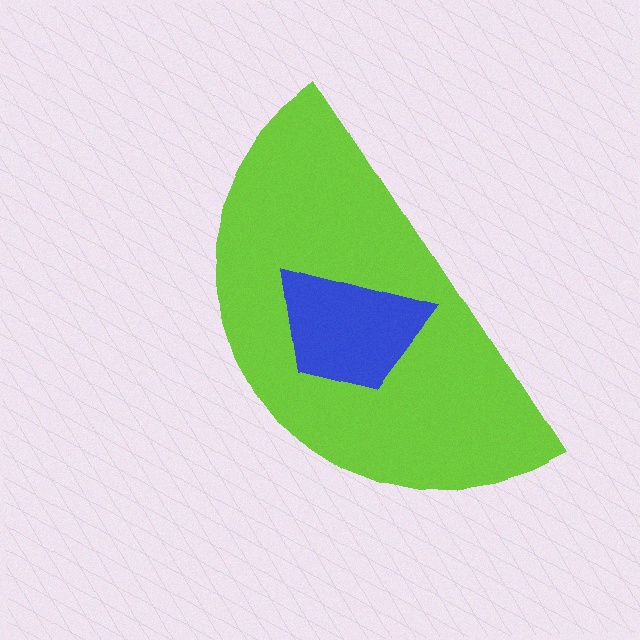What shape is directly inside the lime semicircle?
The blue trapezoid.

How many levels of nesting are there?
2.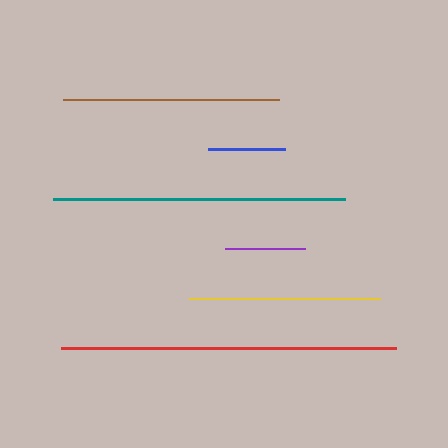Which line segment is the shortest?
The blue line is the shortest at approximately 78 pixels.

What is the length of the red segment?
The red segment is approximately 335 pixels long.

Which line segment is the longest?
The red line is the longest at approximately 335 pixels.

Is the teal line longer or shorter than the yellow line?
The teal line is longer than the yellow line.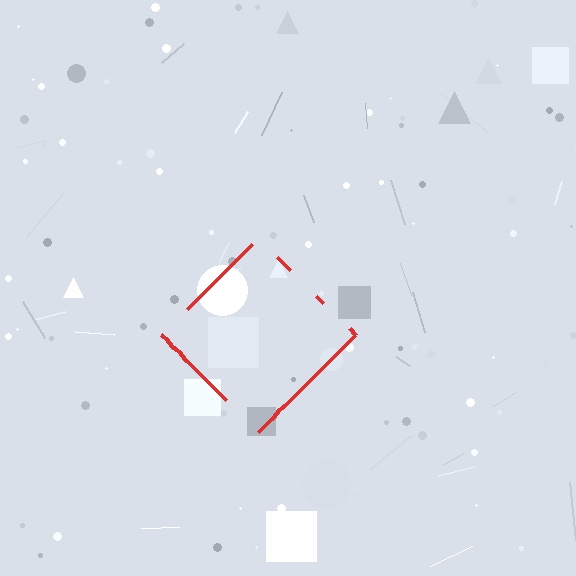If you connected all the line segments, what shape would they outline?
They would outline a diamond.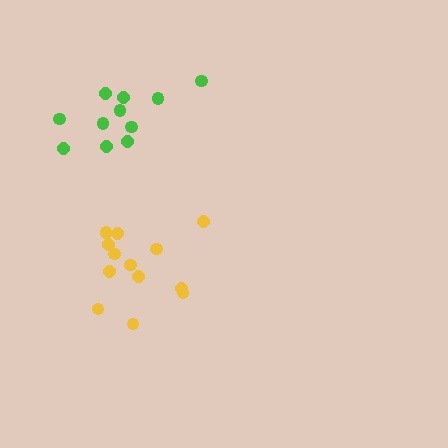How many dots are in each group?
Group 1: 13 dots, Group 2: 11 dots (24 total).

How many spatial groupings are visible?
There are 2 spatial groupings.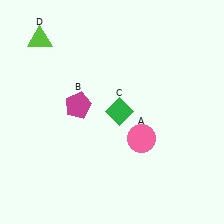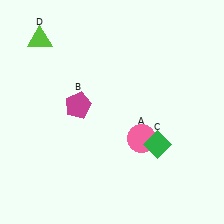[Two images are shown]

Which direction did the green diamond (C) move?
The green diamond (C) moved right.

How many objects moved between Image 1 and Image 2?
1 object moved between the two images.